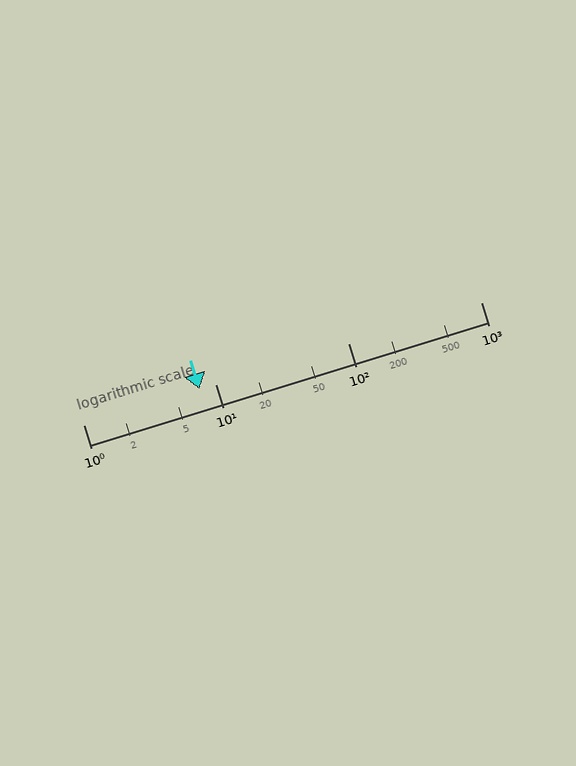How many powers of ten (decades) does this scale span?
The scale spans 3 decades, from 1 to 1000.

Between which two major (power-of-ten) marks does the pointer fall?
The pointer is between 1 and 10.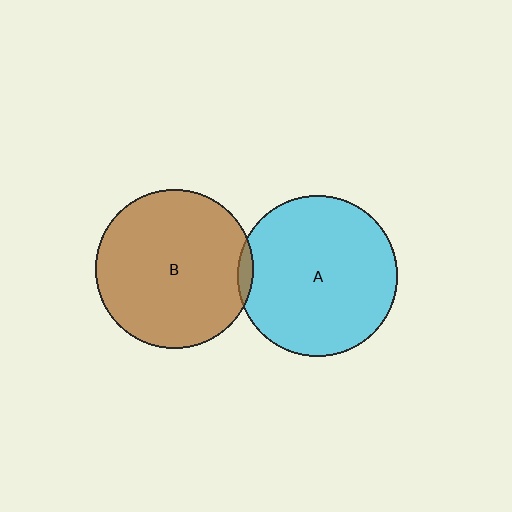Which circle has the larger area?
Circle A (cyan).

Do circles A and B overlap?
Yes.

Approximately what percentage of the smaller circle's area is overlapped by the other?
Approximately 5%.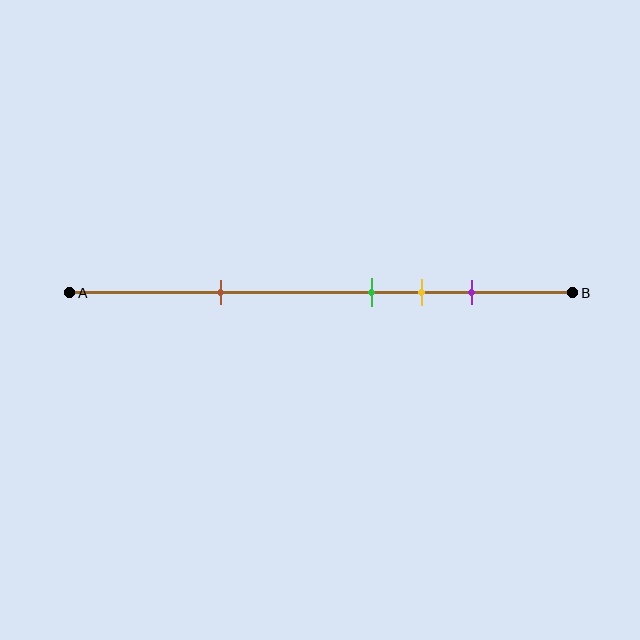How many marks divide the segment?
There are 4 marks dividing the segment.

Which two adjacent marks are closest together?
The green and yellow marks are the closest adjacent pair.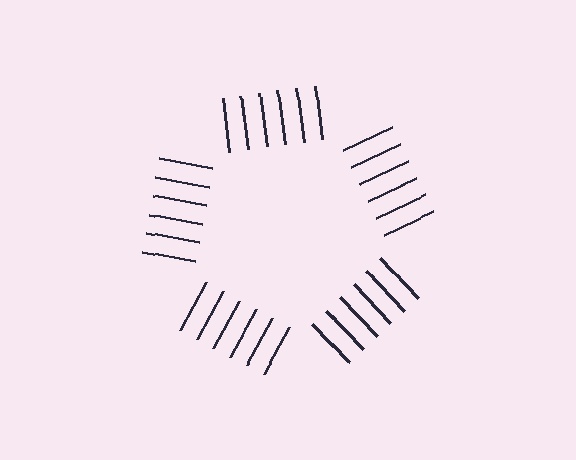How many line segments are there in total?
30 — 6 along each of the 5 edges.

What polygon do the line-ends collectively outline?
An illusory pentagon — the line segments terminate on its edges but no continuous stroke is drawn.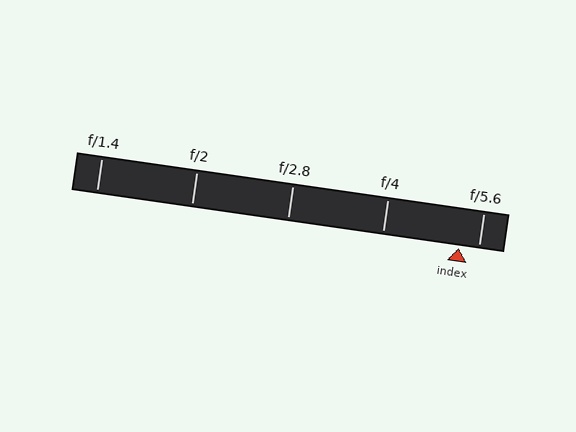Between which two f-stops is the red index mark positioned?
The index mark is between f/4 and f/5.6.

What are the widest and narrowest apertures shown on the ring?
The widest aperture shown is f/1.4 and the narrowest is f/5.6.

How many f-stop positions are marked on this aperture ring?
There are 5 f-stop positions marked.